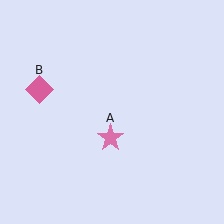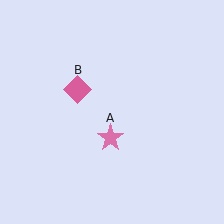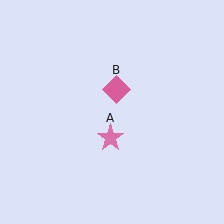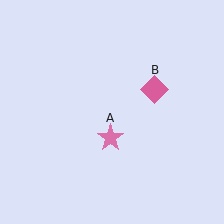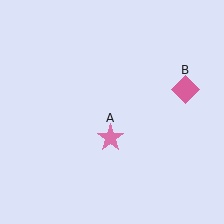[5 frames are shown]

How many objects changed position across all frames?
1 object changed position: pink diamond (object B).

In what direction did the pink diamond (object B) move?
The pink diamond (object B) moved right.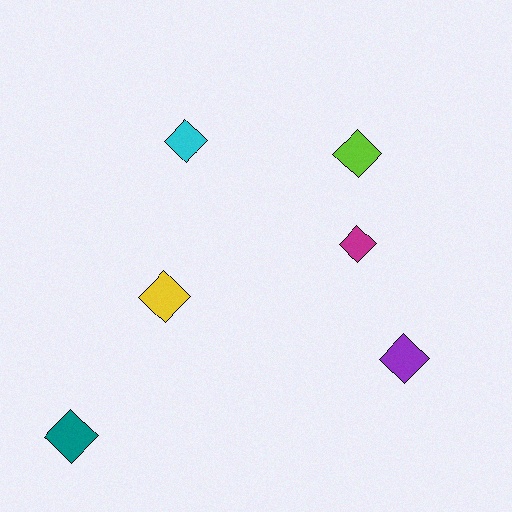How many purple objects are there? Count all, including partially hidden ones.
There is 1 purple object.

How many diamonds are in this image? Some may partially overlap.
There are 6 diamonds.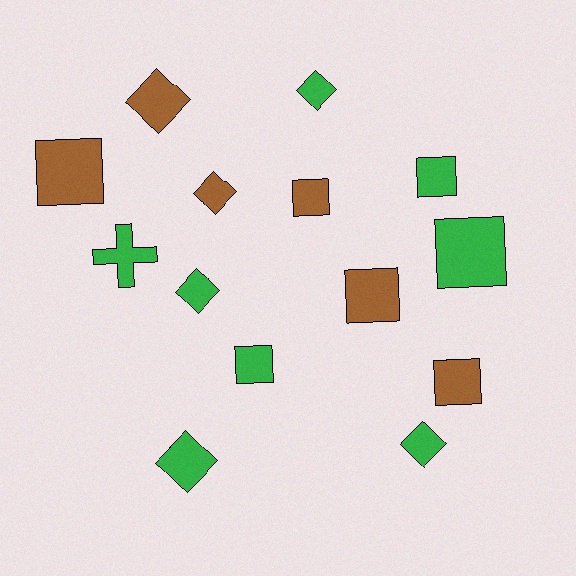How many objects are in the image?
There are 14 objects.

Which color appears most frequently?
Green, with 8 objects.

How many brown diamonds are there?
There are 2 brown diamonds.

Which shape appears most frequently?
Square, with 7 objects.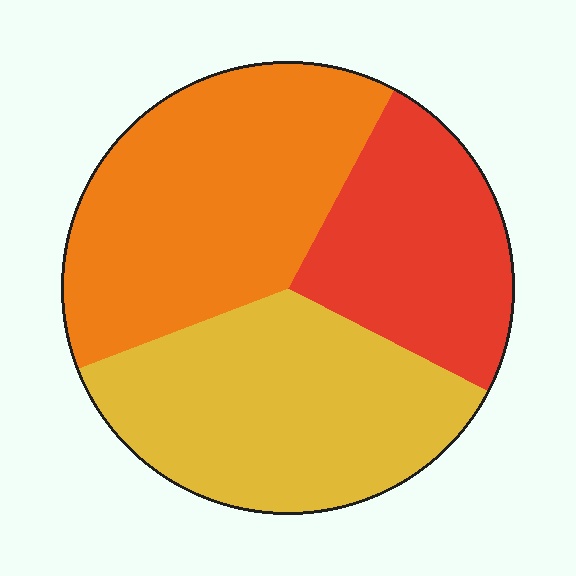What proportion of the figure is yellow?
Yellow takes up about three eighths (3/8) of the figure.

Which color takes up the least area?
Red, at roughly 25%.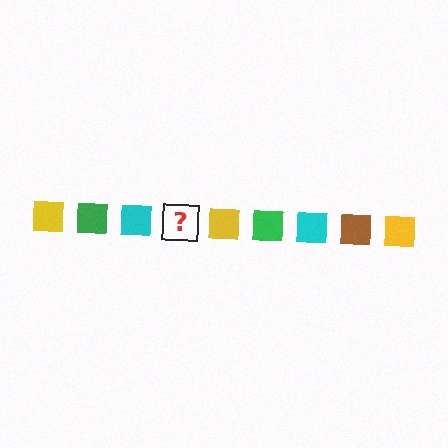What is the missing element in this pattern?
The missing element is a brown square.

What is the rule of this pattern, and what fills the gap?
The rule is that the pattern cycles through yellow, green, cyan, brown squares. The gap should be filled with a brown square.